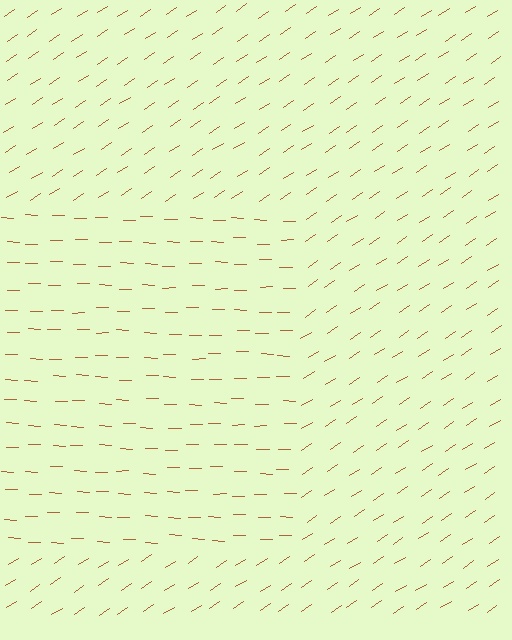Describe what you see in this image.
The image is filled with small brown line segments. A rectangle region in the image has lines oriented differently from the surrounding lines, creating a visible texture boundary.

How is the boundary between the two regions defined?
The boundary is defined purely by a change in line orientation (approximately 35 degrees difference). All lines are the same color and thickness.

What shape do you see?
I see a rectangle.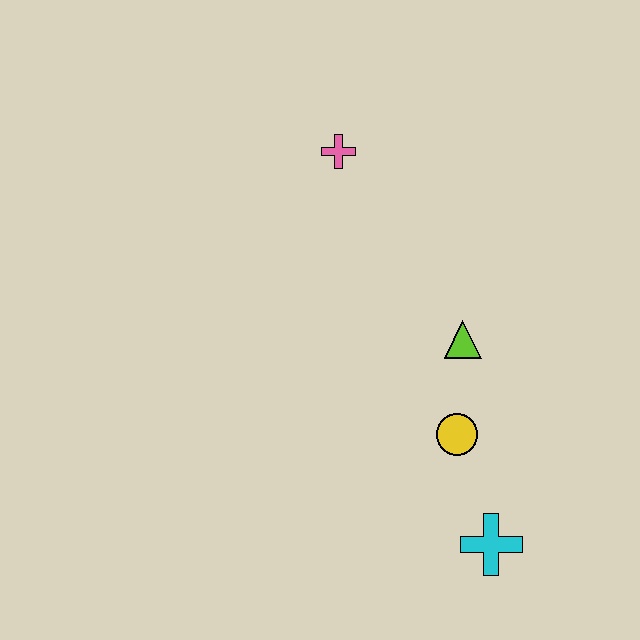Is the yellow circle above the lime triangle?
No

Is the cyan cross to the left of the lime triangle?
No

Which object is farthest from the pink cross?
The cyan cross is farthest from the pink cross.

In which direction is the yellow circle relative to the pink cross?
The yellow circle is below the pink cross.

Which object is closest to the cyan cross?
The yellow circle is closest to the cyan cross.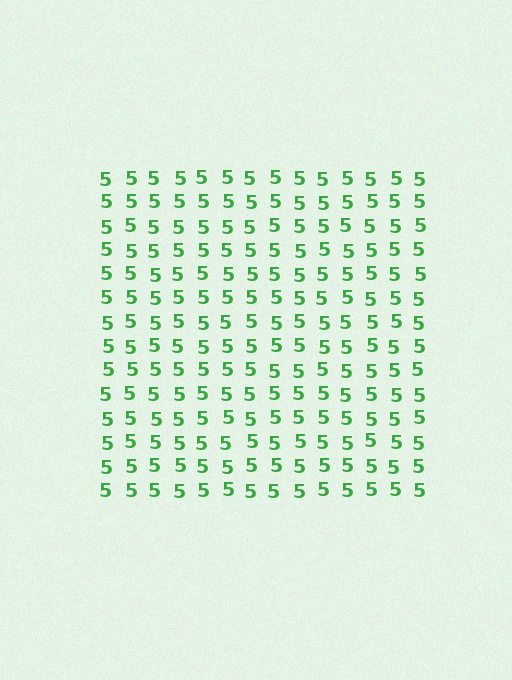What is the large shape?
The large shape is a square.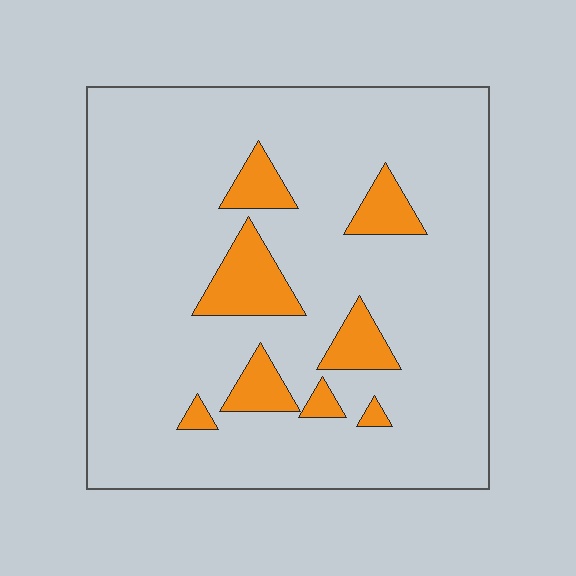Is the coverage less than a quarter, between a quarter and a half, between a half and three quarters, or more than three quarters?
Less than a quarter.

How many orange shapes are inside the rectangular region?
8.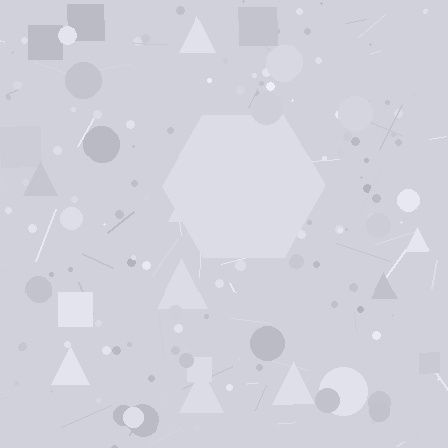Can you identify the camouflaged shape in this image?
The camouflaged shape is a hexagon.